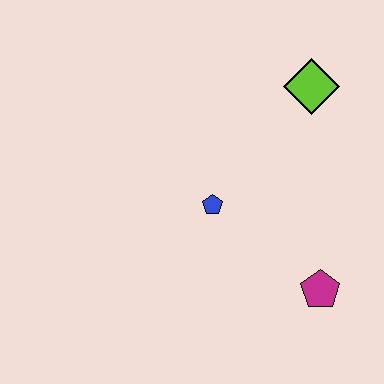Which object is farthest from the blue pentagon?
The lime diamond is farthest from the blue pentagon.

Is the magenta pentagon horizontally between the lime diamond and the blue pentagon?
No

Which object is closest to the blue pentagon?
The magenta pentagon is closest to the blue pentagon.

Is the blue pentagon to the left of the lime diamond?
Yes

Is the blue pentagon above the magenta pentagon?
Yes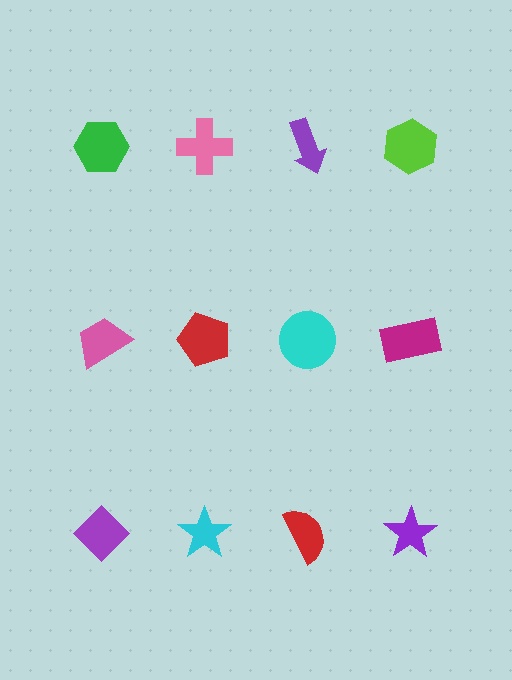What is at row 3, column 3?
A red semicircle.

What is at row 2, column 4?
A magenta rectangle.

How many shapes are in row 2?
4 shapes.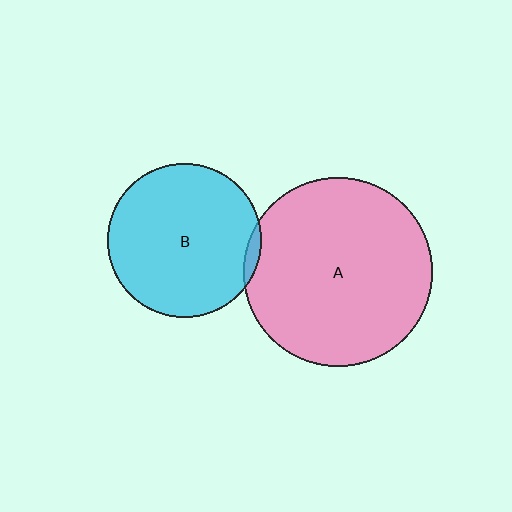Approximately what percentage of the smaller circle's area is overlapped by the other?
Approximately 5%.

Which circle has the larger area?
Circle A (pink).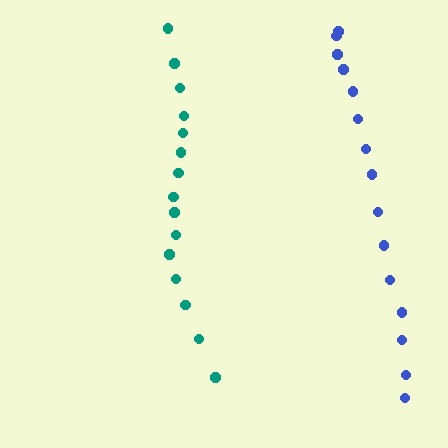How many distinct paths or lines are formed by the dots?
There are 2 distinct paths.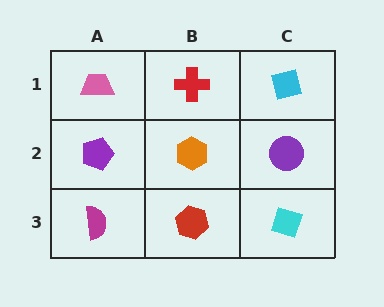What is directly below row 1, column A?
A purple pentagon.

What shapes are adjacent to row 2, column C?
A cyan square (row 1, column C), a cyan diamond (row 3, column C), an orange hexagon (row 2, column B).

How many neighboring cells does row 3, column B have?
3.